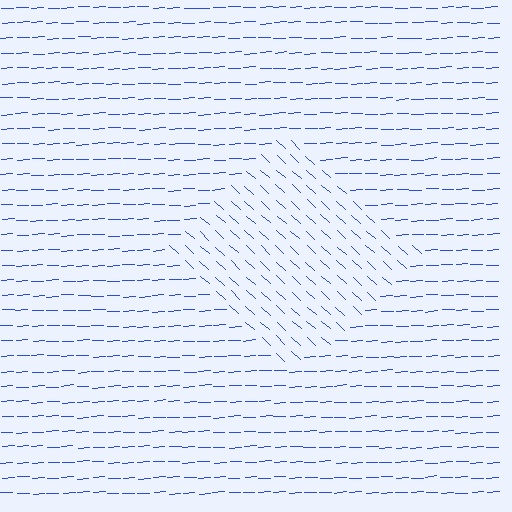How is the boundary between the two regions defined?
The boundary is defined purely by a change in line orientation (approximately 45 degrees difference). All lines are the same color and thickness.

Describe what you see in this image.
The image is filled with small blue line segments. A diamond region in the image has lines oriented differently from the surrounding lines, creating a visible texture boundary.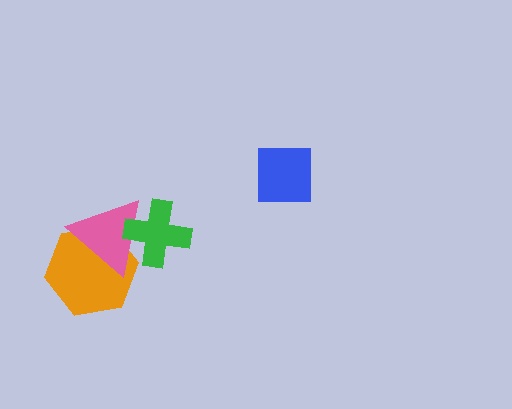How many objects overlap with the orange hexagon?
1 object overlaps with the orange hexagon.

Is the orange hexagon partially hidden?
Yes, it is partially covered by another shape.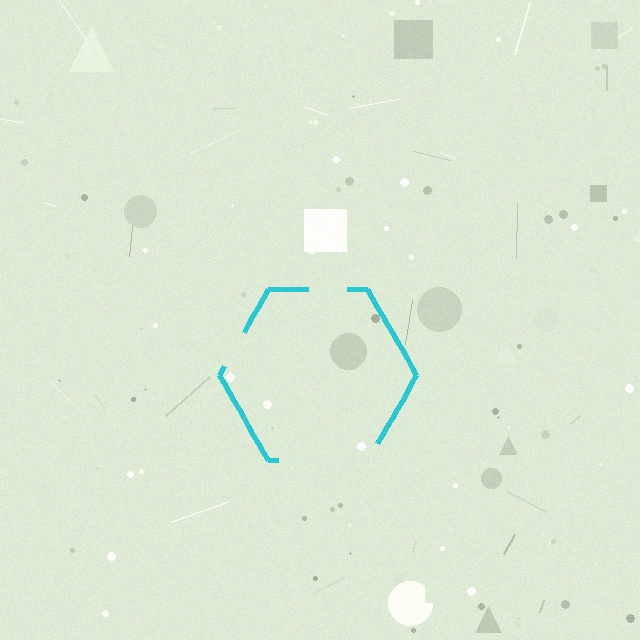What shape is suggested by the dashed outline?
The dashed outline suggests a hexagon.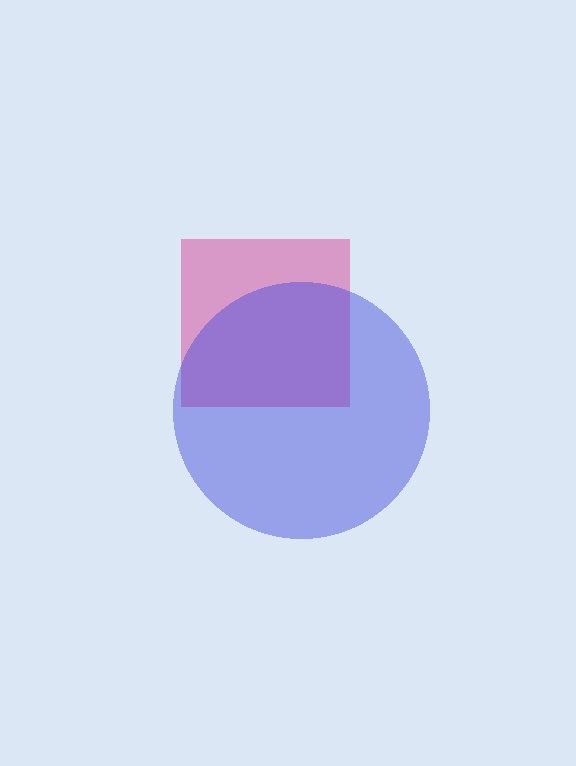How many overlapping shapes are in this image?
There are 2 overlapping shapes in the image.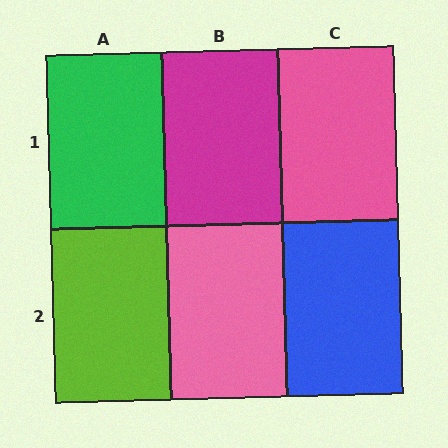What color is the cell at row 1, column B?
Magenta.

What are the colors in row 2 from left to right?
Lime, pink, blue.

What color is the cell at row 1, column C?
Pink.